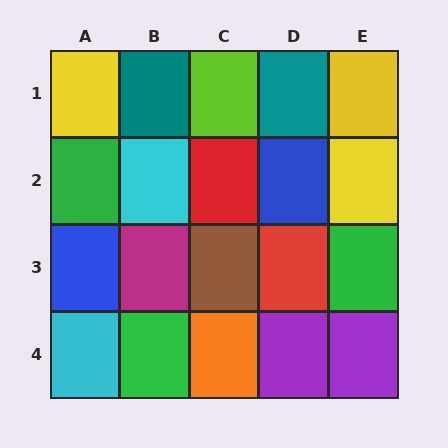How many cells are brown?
1 cell is brown.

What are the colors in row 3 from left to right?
Blue, magenta, brown, red, green.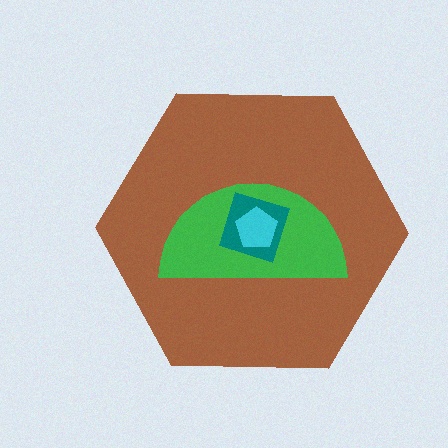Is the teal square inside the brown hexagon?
Yes.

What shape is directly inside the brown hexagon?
The green semicircle.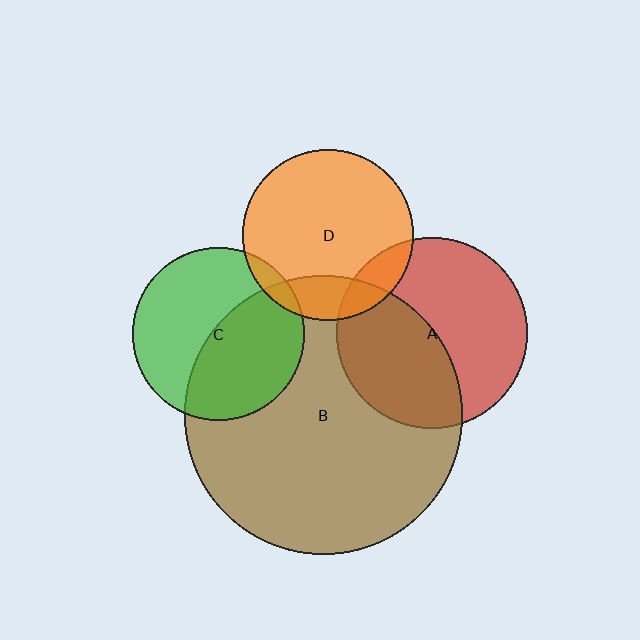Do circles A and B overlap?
Yes.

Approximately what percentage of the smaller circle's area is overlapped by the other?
Approximately 45%.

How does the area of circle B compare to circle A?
Approximately 2.1 times.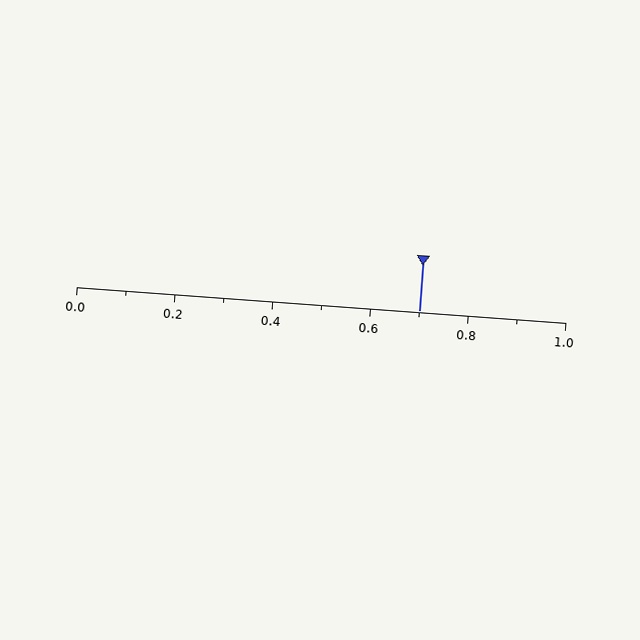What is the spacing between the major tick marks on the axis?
The major ticks are spaced 0.2 apart.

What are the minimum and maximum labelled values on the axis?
The axis runs from 0.0 to 1.0.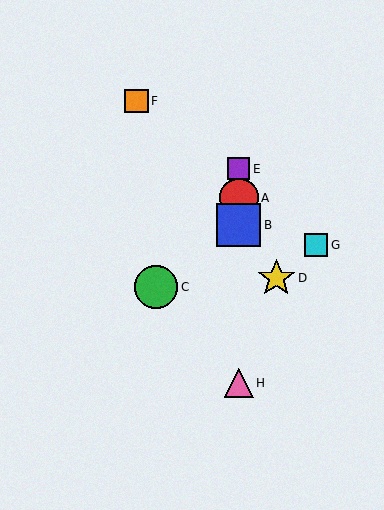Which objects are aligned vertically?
Objects A, B, E, H are aligned vertically.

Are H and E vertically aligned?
Yes, both are at x≈239.